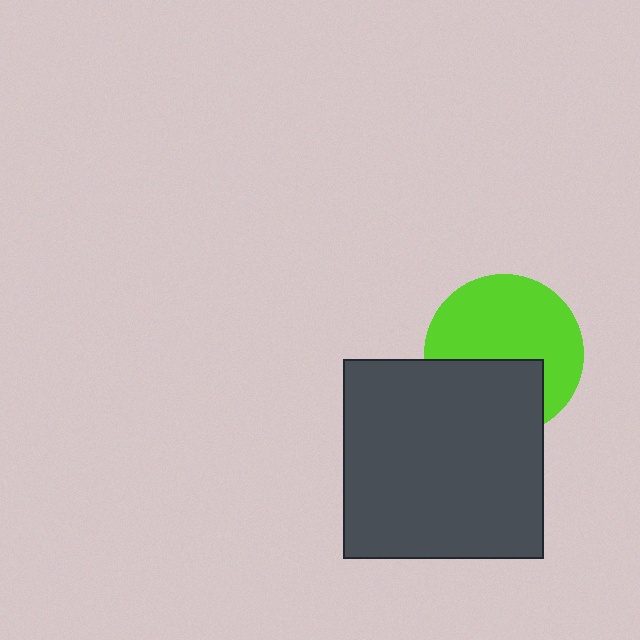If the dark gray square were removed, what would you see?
You would see the complete lime circle.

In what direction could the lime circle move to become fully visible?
The lime circle could move up. That would shift it out from behind the dark gray square entirely.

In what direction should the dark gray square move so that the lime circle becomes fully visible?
The dark gray square should move down. That is the shortest direction to clear the overlap and leave the lime circle fully visible.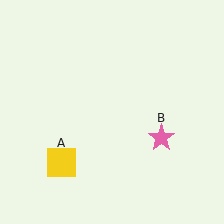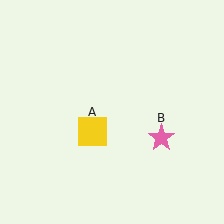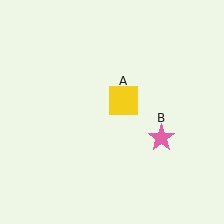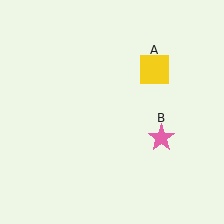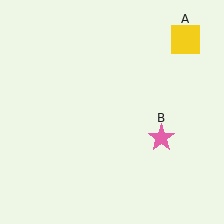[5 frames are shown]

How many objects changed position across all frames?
1 object changed position: yellow square (object A).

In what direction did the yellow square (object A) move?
The yellow square (object A) moved up and to the right.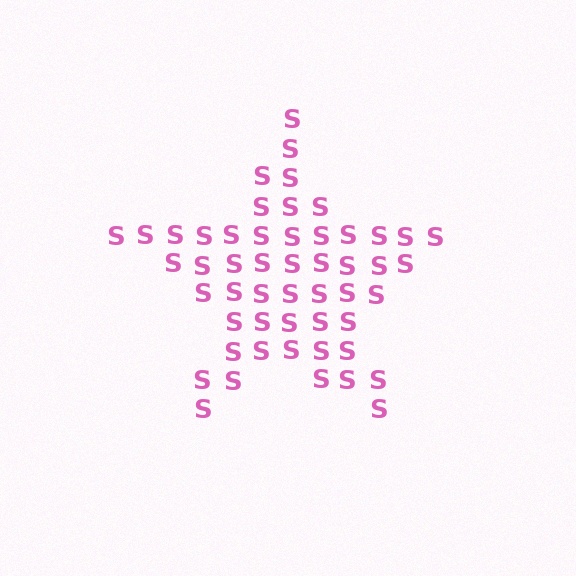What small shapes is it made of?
It is made of small letter S's.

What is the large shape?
The large shape is a star.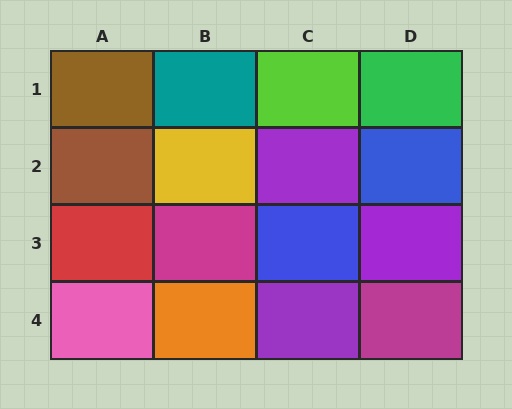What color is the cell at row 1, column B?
Teal.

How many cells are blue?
2 cells are blue.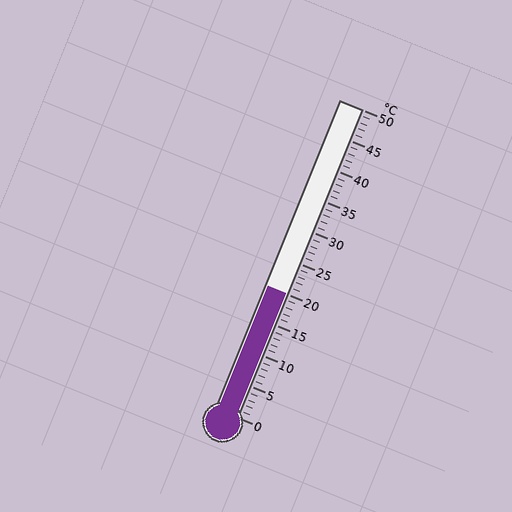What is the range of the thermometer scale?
The thermometer scale ranges from 0°C to 50°C.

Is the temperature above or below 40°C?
The temperature is below 40°C.